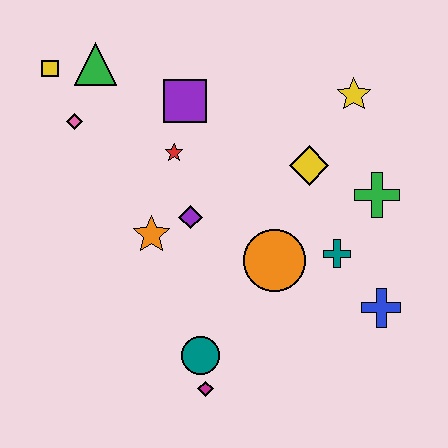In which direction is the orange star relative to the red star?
The orange star is below the red star.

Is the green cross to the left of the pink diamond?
No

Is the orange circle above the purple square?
No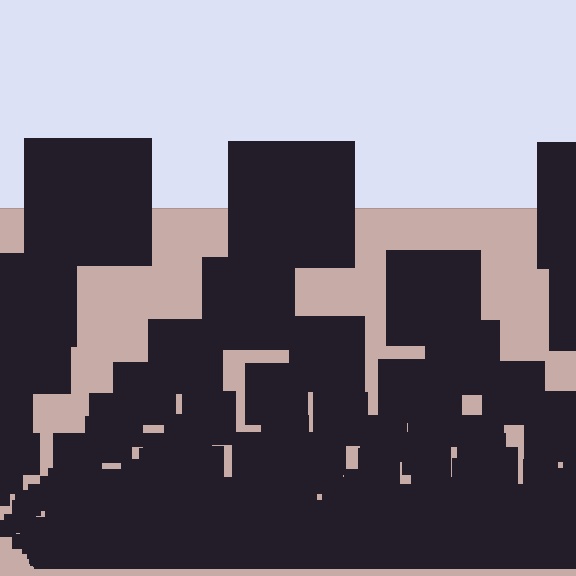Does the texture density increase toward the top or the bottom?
Density increases toward the bottom.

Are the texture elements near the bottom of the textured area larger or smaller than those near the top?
Smaller. The gradient is inverted — elements near the bottom are smaller and denser.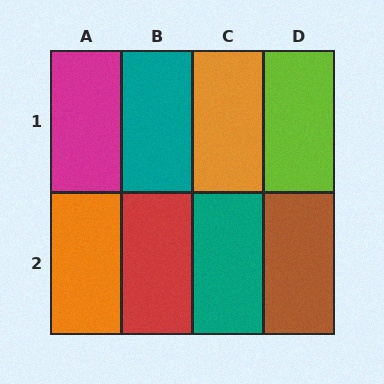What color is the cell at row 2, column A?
Orange.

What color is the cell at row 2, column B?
Red.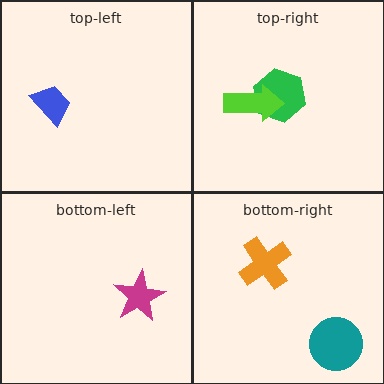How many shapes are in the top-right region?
2.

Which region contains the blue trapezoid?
The top-left region.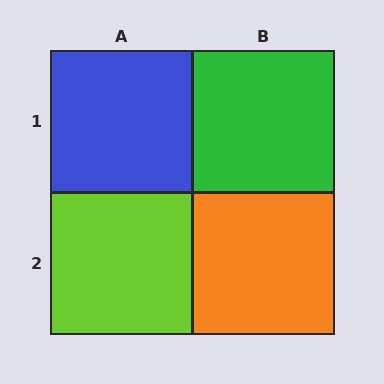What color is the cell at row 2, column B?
Orange.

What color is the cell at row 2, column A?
Lime.